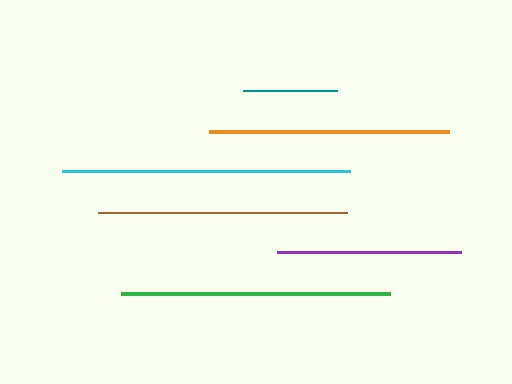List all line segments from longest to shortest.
From longest to shortest: cyan, green, brown, orange, purple, teal.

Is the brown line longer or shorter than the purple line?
The brown line is longer than the purple line.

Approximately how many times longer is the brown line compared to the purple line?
The brown line is approximately 1.4 times the length of the purple line.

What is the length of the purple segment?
The purple segment is approximately 184 pixels long.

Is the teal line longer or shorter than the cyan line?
The cyan line is longer than the teal line.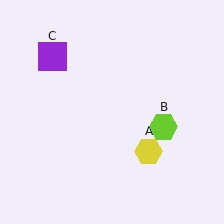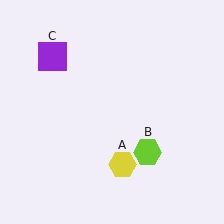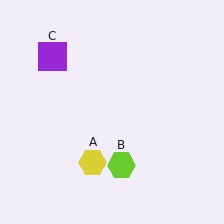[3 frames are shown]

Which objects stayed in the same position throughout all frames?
Purple square (object C) remained stationary.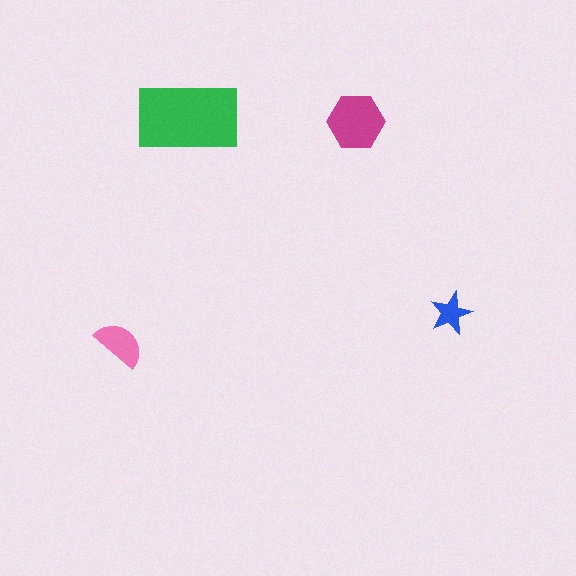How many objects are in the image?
There are 4 objects in the image.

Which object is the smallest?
The blue star.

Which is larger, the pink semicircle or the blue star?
The pink semicircle.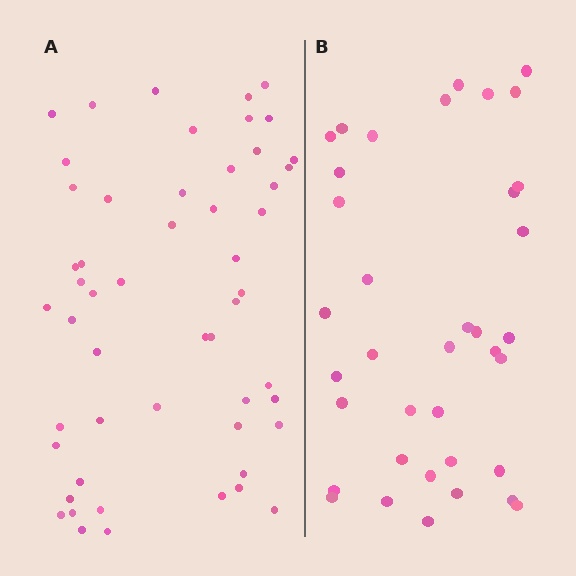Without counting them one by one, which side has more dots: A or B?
Region A (the left region) has more dots.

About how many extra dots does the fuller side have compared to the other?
Region A has approximately 15 more dots than region B.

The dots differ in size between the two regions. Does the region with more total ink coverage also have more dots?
No. Region B has more total ink coverage because its dots are larger, but region A actually contains more individual dots. Total area can be misleading — the number of items is what matters here.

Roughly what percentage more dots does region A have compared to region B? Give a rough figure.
About 45% more.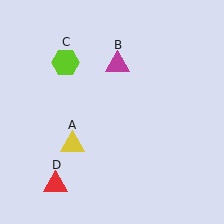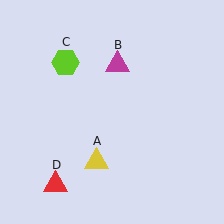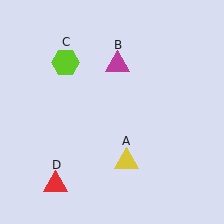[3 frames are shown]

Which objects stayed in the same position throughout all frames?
Magenta triangle (object B) and lime hexagon (object C) and red triangle (object D) remained stationary.